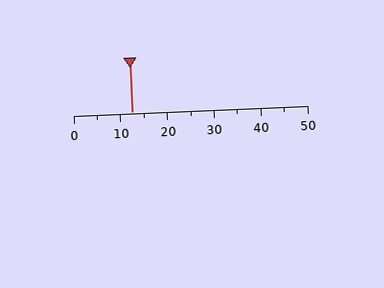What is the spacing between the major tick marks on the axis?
The major ticks are spaced 10 apart.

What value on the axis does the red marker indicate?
The marker indicates approximately 12.5.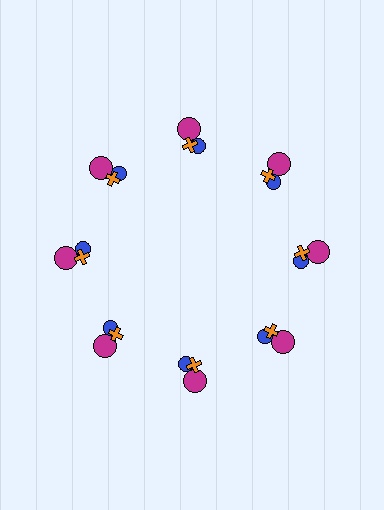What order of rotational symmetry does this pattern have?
This pattern has 8-fold rotational symmetry.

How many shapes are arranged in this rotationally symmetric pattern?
There are 24 shapes, arranged in 8 groups of 3.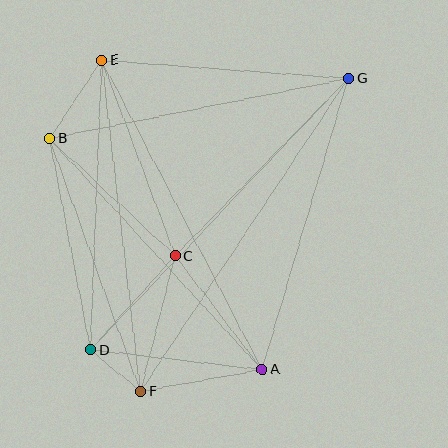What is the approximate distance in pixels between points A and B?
The distance between A and B is approximately 314 pixels.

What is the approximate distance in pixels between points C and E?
The distance between C and E is approximately 209 pixels.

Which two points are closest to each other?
Points D and F are closest to each other.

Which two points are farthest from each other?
Points F and G are farthest from each other.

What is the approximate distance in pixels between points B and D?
The distance between B and D is approximately 215 pixels.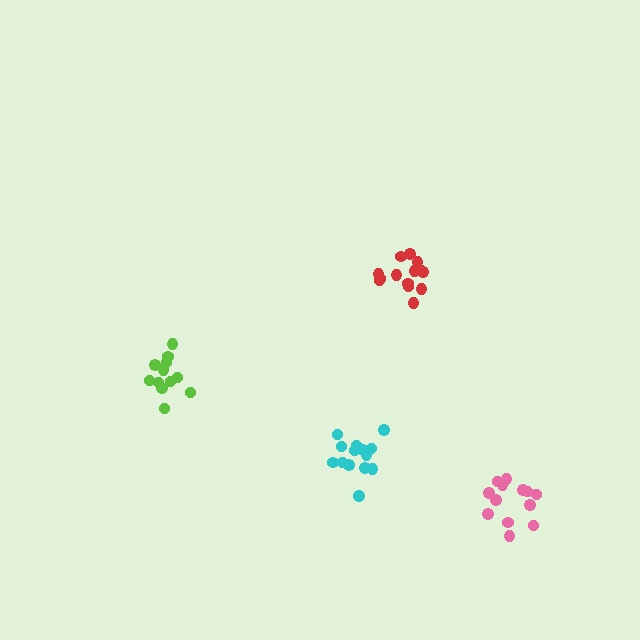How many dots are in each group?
Group 1: 14 dots, Group 2: 13 dots, Group 3: 12 dots, Group 4: 14 dots (53 total).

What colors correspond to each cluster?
The clusters are colored: red, pink, lime, cyan.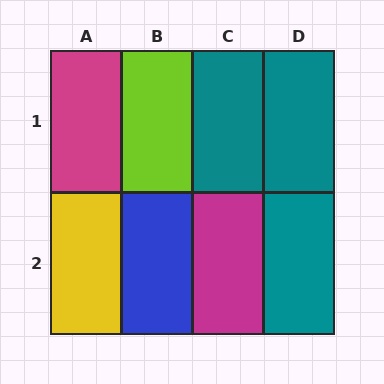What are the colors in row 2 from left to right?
Yellow, blue, magenta, teal.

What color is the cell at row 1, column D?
Teal.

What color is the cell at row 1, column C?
Teal.